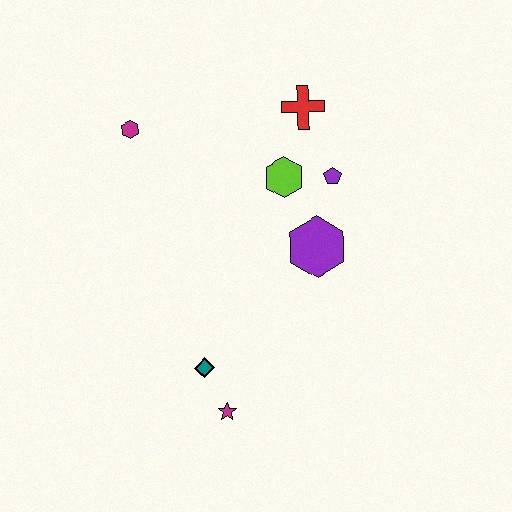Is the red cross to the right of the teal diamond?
Yes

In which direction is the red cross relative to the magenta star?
The red cross is above the magenta star.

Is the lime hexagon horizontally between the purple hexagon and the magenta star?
Yes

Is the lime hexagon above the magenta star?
Yes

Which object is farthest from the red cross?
The magenta star is farthest from the red cross.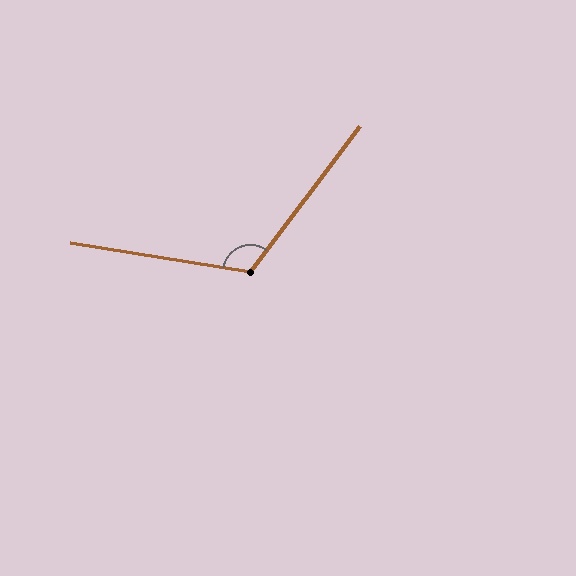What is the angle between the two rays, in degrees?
Approximately 118 degrees.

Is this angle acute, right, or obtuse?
It is obtuse.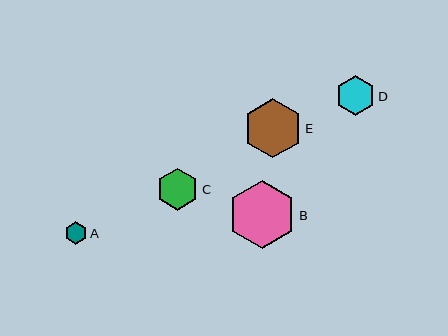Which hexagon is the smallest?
Hexagon A is the smallest with a size of approximately 23 pixels.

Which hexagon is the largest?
Hexagon B is the largest with a size of approximately 68 pixels.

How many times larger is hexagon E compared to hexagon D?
Hexagon E is approximately 1.5 times the size of hexagon D.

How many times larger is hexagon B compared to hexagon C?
Hexagon B is approximately 1.6 times the size of hexagon C.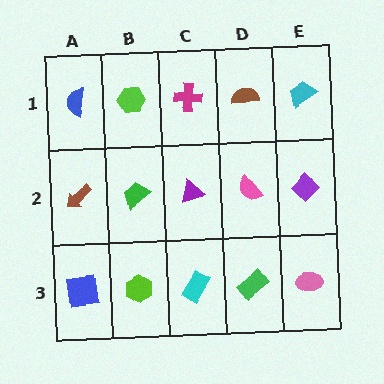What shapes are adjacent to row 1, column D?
A pink semicircle (row 2, column D), a magenta cross (row 1, column C), a cyan trapezoid (row 1, column E).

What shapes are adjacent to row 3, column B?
A green trapezoid (row 2, column B), a blue square (row 3, column A), a cyan rectangle (row 3, column C).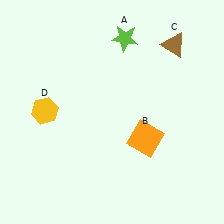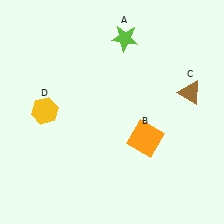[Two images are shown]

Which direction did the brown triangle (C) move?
The brown triangle (C) moved down.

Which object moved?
The brown triangle (C) moved down.